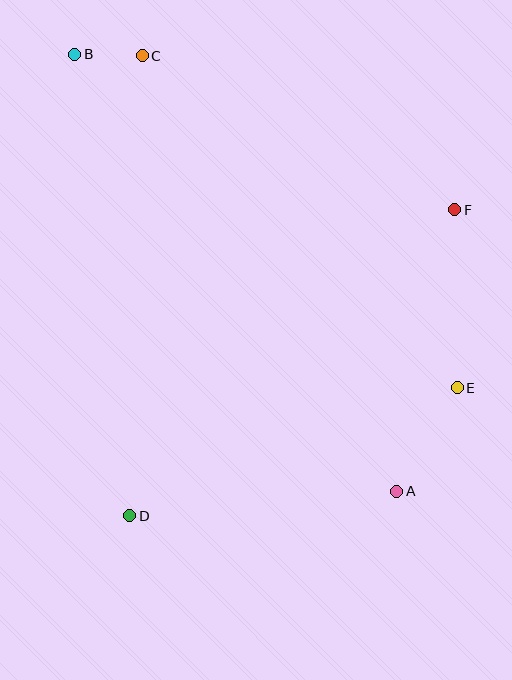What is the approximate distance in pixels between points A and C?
The distance between A and C is approximately 504 pixels.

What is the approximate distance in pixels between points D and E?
The distance between D and E is approximately 351 pixels.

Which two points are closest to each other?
Points B and C are closest to each other.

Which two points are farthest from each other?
Points A and B are farthest from each other.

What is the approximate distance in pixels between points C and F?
The distance between C and F is approximately 348 pixels.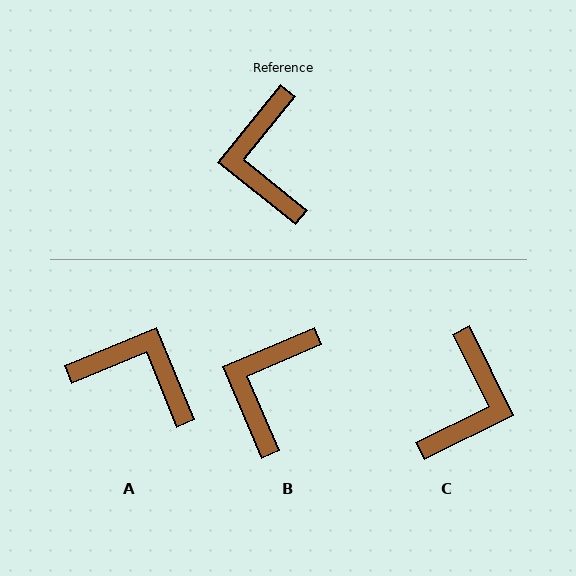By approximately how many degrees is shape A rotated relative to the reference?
Approximately 119 degrees clockwise.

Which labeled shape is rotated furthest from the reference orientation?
C, about 155 degrees away.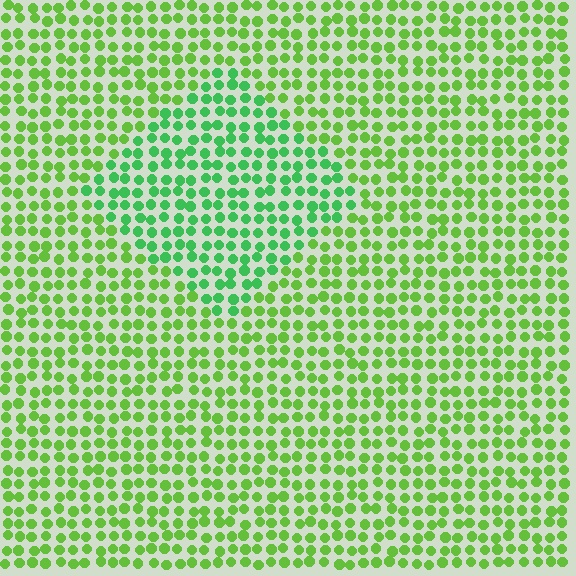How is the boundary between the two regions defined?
The boundary is defined purely by a slight shift in hue (about 30 degrees). Spacing, size, and orientation are identical on both sides.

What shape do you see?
I see a diamond.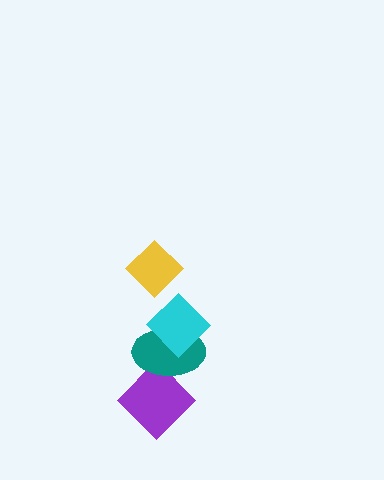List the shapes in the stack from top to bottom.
From top to bottom: the yellow diamond, the cyan diamond, the teal ellipse, the purple diamond.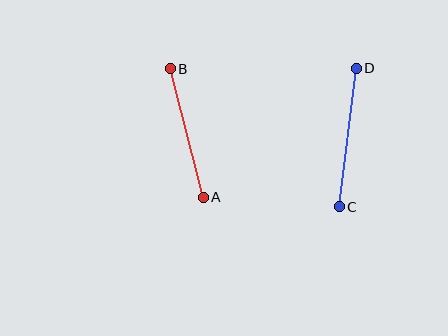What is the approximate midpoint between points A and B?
The midpoint is at approximately (187, 133) pixels.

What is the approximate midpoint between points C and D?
The midpoint is at approximately (348, 137) pixels.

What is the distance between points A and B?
The distance is approximately 133 pixels.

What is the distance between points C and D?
The distance is approximately 140 pixels.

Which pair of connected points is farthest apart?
Points C and D are farthest apart.